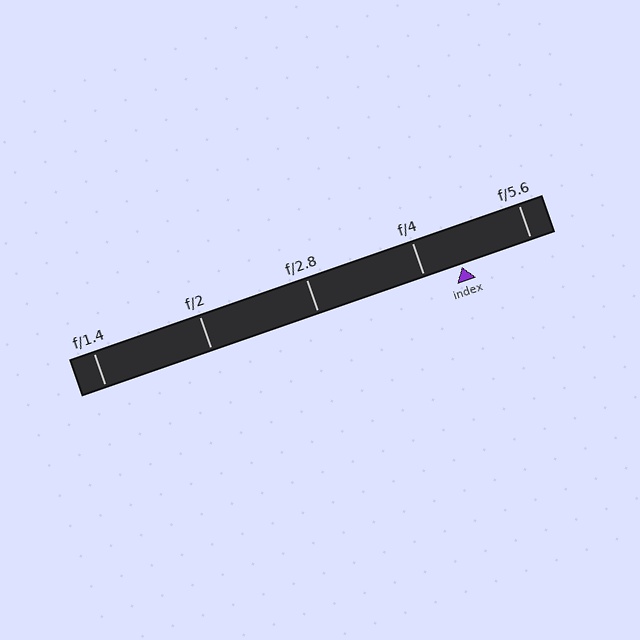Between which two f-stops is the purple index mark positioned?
The index mark is between f/4 and f/5.6.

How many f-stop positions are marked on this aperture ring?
There are 5 f-stop positions marked.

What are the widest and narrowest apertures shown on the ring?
The widest aperture shown is f/1.4 and the narrowest is f/5.6.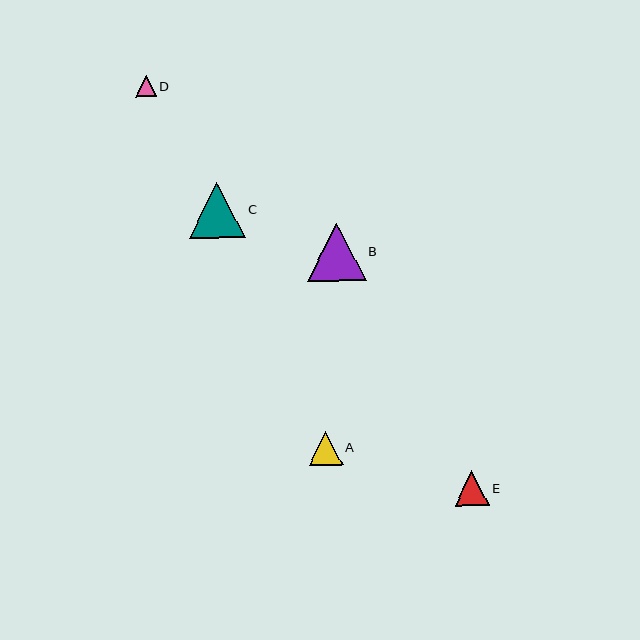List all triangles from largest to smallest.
From largest to smallest: B, C, E, A, D.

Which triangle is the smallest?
Triangle D is the smallest with a size of approximately 20 pixels.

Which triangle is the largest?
Triangle B is the largest with a size of approximately 58 pixels.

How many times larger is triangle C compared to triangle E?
Triangle C is approximately 1.6 times the size of triangle E.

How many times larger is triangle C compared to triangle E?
Triangle C is approximately 1.6 times the size of triangle E.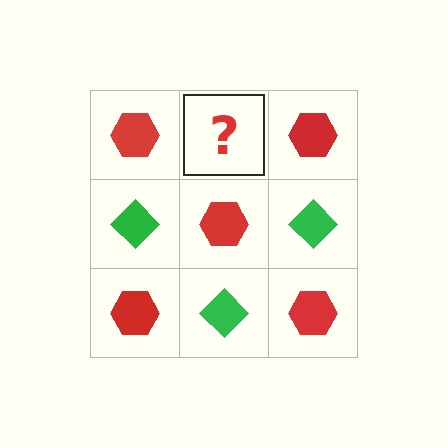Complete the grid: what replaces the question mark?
The question mark should be replaced with a green diamond.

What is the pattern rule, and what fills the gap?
The rule is that it alternates red hexagon and green diamond in a checkerboard pattern. The gap should be filled with a green diamond.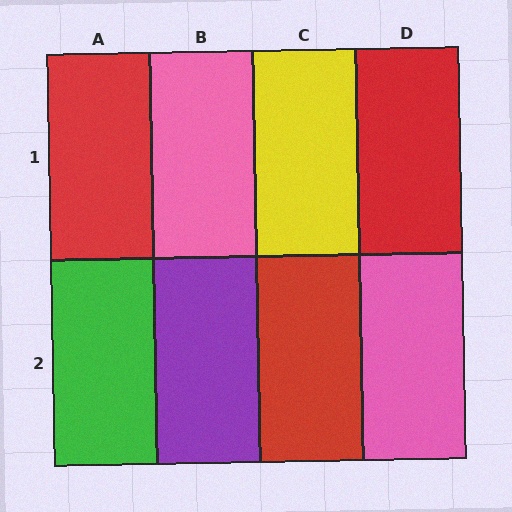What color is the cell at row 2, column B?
Purple.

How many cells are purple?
1 cell is purple.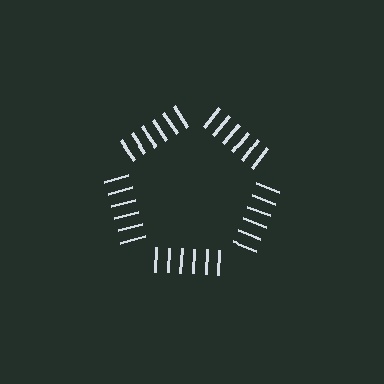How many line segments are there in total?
30 — 6 along each of the 5 edges.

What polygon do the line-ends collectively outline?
An illusory pentagon — the line segments terminate on its edges but no continuous stroke is drawn.